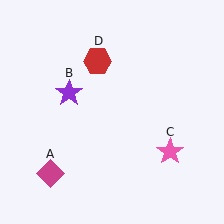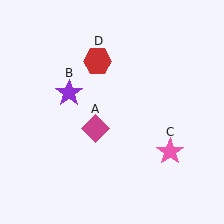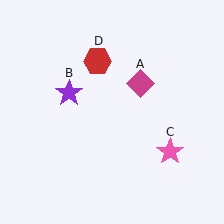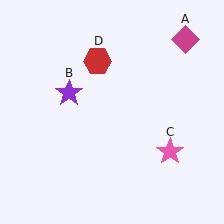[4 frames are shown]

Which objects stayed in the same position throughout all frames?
Purple star (object B) and pink star (object C) and red hexagon (object D) remained stationary.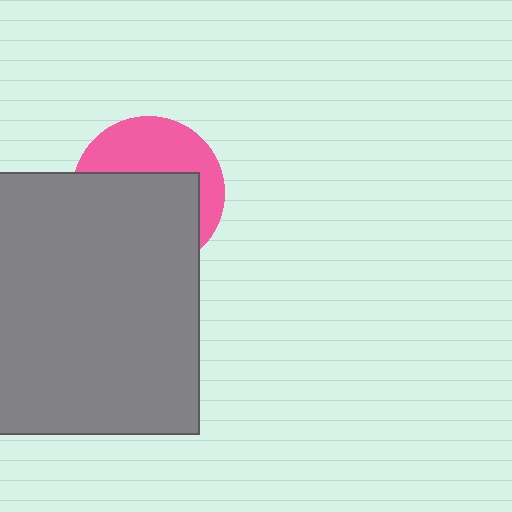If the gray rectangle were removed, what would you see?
You would see the complete pink circle.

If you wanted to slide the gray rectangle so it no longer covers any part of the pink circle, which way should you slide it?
Slide it down — that is the most direct way to separate the two shapes.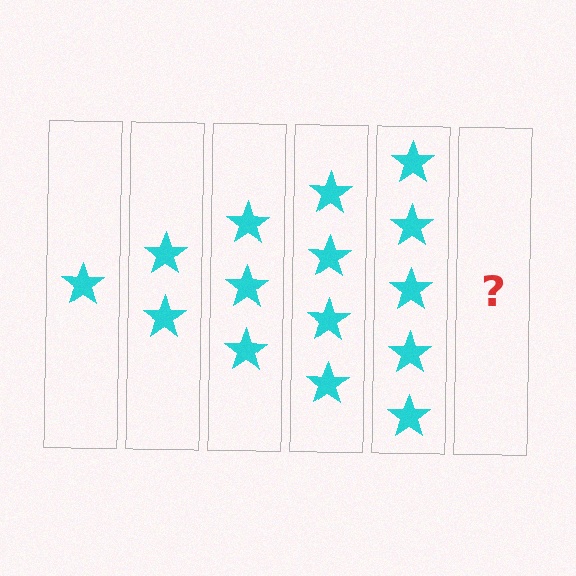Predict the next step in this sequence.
The next step is 6 stars.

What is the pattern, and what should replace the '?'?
The pattern is that each step adds one more star. The '?' should be 6 stars.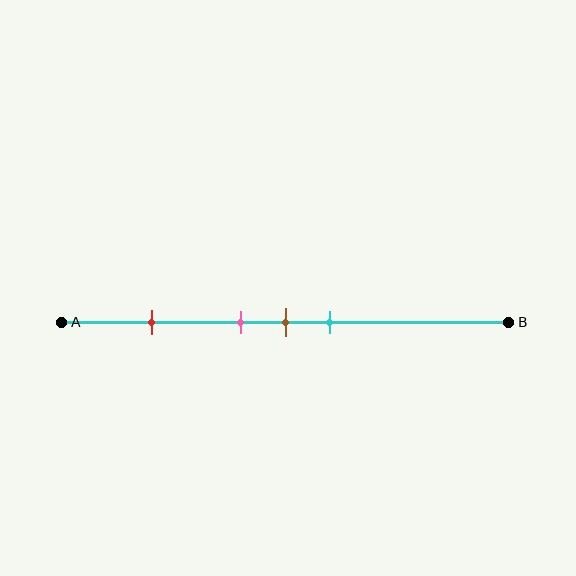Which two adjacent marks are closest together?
The pink and brown marks are the closest adjacent pair.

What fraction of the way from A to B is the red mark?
The red mark is approximately 20% (0.2) of the way from A to B.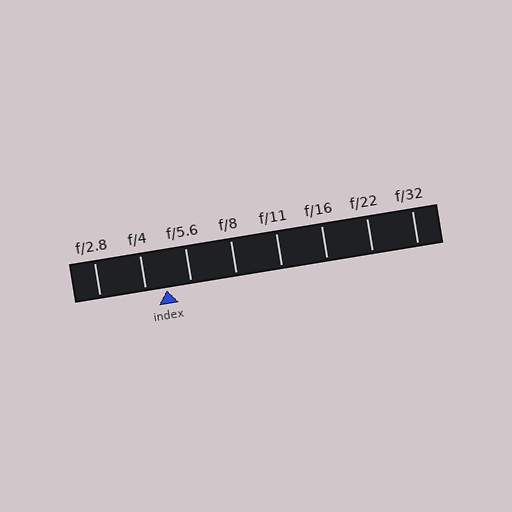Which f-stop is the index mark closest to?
The index mark is closest to f/4.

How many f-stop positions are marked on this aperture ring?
There are 8 f-stop positions marked.